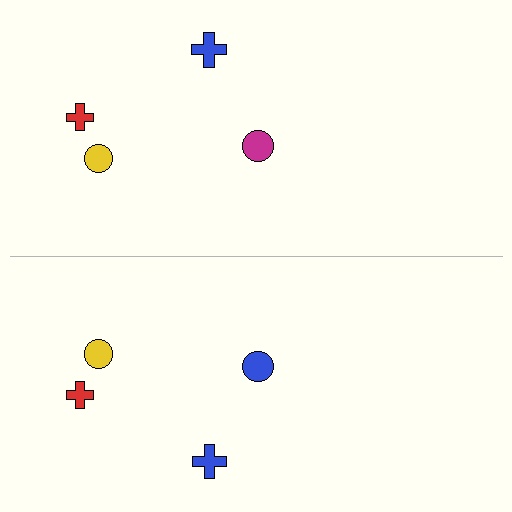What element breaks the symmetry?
The blue circle on the bottom side breaks the symmetry — its mirror counterpart is magenta.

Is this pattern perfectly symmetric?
No, the pattern is not perfectly symmetric. The blue circle on the bottom side breaks the symmetry — its mirror counterpart is magenta.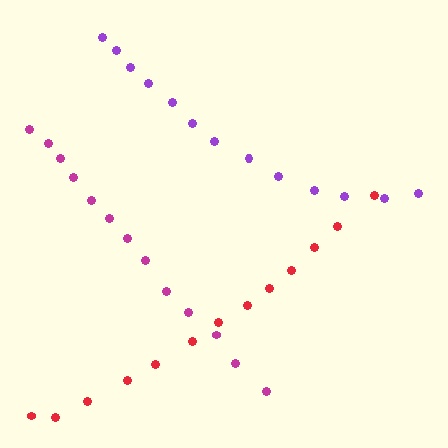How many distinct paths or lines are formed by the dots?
There are 3 distinct paths.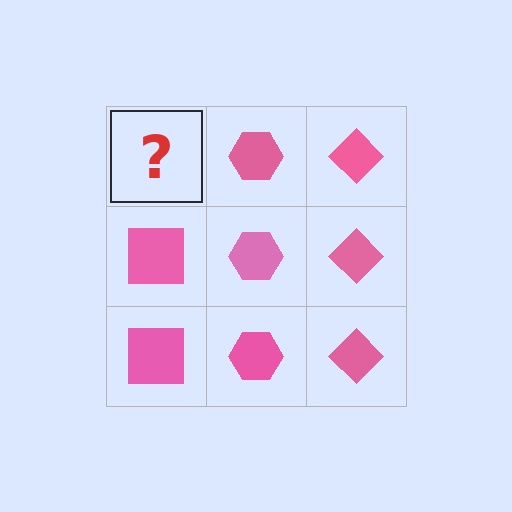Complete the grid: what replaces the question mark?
The question mark should be replaced with a pink square.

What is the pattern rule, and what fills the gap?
The rule is that each column has a consistent shape. The gap should be filled with a pink square.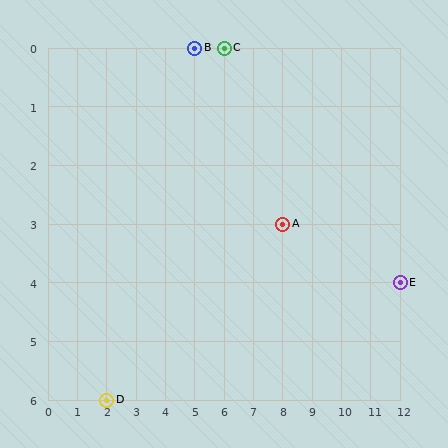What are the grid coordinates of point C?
Point C is at grid coordinates (6, 0).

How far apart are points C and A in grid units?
Points C and A are 2 columns and 3 rows apart (about 3.6 grid units diagonally).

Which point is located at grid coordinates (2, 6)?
Point D is at (2, 6).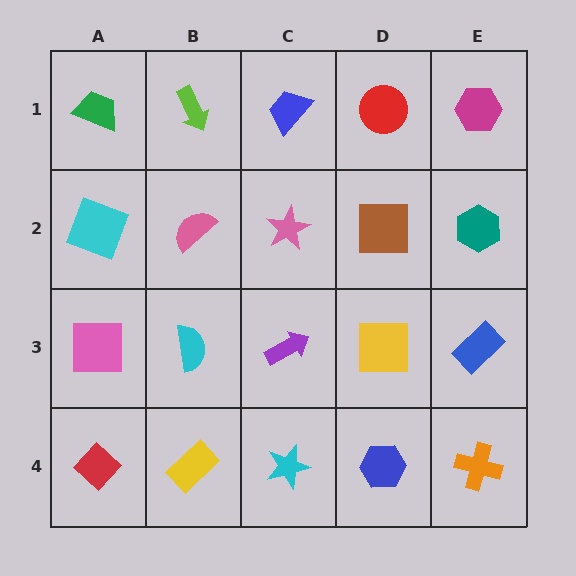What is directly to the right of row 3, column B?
A purple arrow.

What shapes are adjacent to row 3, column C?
A pink star (row 2, column C), a cyan star (row 4, column C), a cyan semicircle (row 3, column B), a yellow square (row 3, column D).